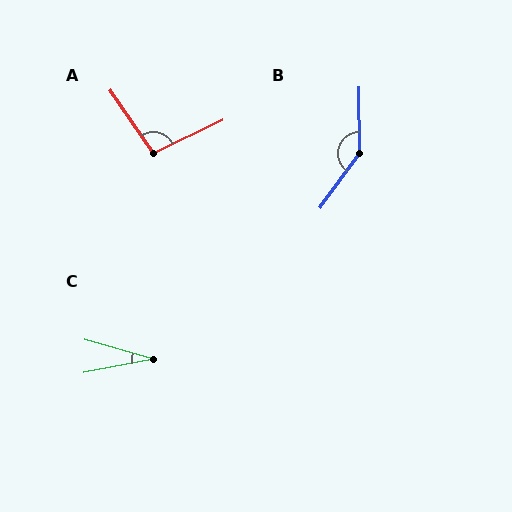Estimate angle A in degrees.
Approximately 98 degrees.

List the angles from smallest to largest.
C (27°), A (98°), B (144°).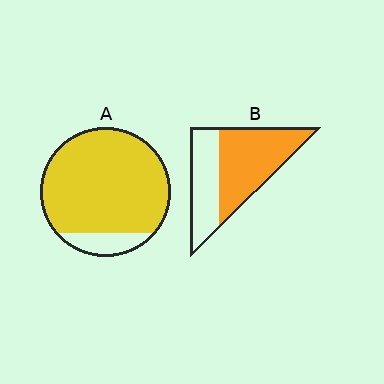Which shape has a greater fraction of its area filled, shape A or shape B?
Shape A.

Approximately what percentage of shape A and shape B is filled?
A is approximately 85% and B is approximately 60%.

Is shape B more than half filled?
Yes.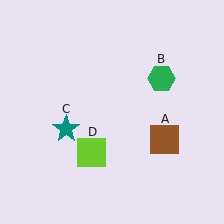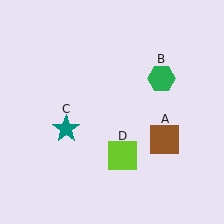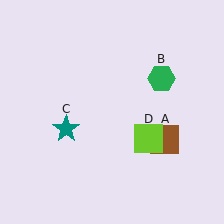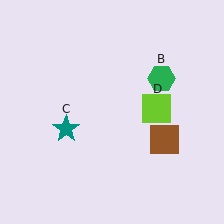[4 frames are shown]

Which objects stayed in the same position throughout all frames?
Brown square (object A) and green hexagon (object B) and teal star (object C) remained stationary.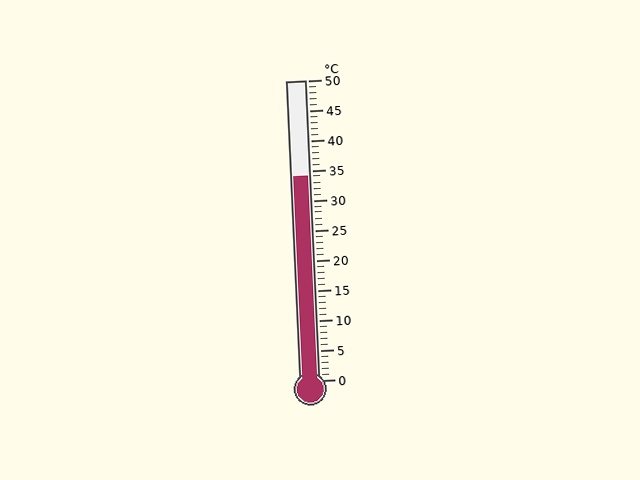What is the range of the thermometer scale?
The thermometer scale ranges from 0°C to 50°C.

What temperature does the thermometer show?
The thermometer shows approximately 34°C.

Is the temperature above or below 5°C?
The temperature is above 5°C.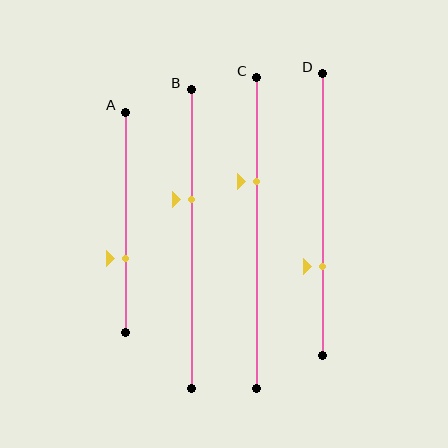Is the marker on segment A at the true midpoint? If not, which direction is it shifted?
No, the marker on segment A is shifted downward by about 17% of the segment length.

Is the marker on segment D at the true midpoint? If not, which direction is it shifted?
No, the marker on segment D is shifted downward by about 18% of the segment length.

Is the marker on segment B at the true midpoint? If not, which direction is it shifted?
No, the marker on segment B is shifted upward by about 13% of the segment length.